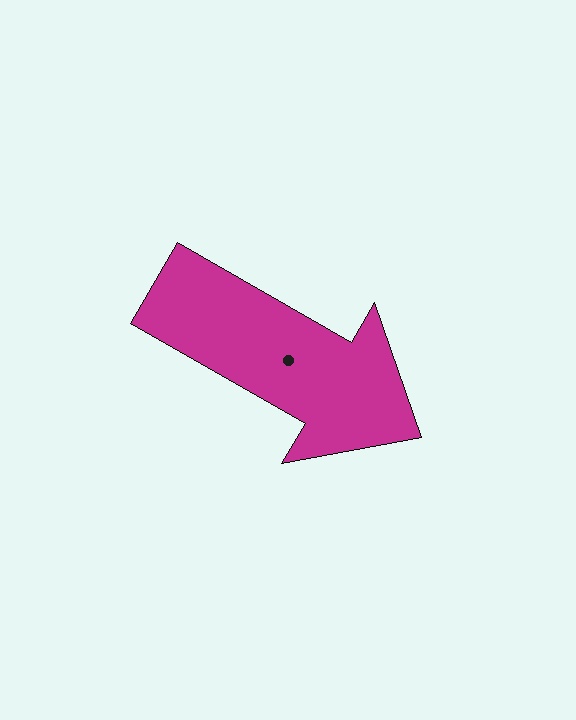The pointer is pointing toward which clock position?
Roughly 4 o'clock.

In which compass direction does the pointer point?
Southeast.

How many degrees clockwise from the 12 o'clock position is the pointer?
Approximately 120 degrees.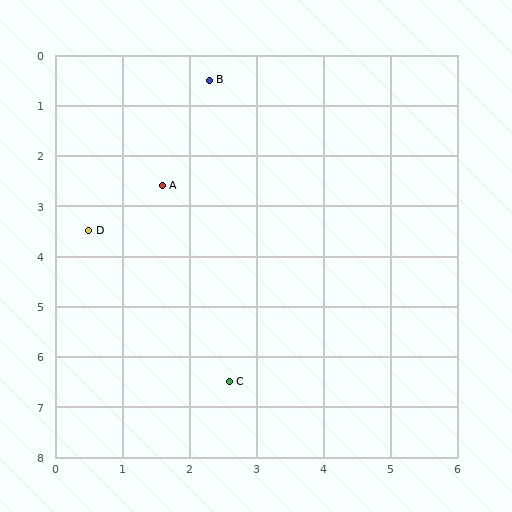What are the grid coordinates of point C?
Point C is at approximately (2.6, 6.5).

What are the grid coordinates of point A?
Point A is at approximately (1.6, 2.6).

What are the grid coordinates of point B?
Point B is at approximately (2.3, 0.5).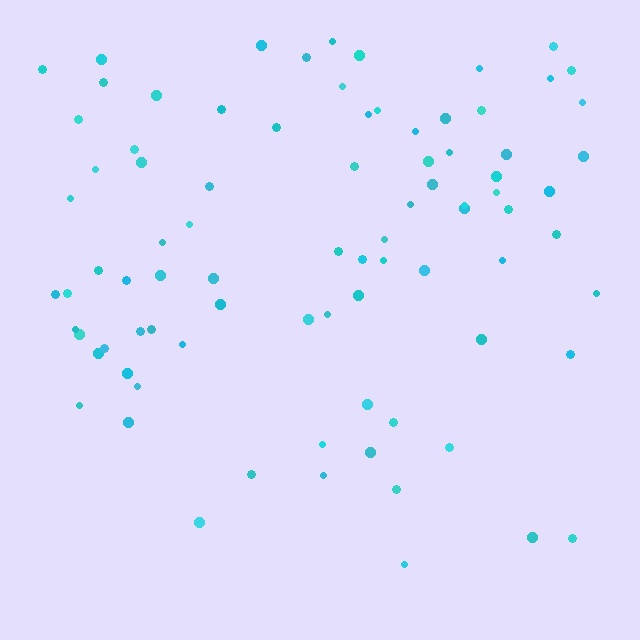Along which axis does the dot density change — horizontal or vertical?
Vertical.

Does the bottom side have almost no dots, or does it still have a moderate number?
Still a moderate number, just noticeably fewer than the top.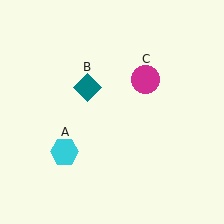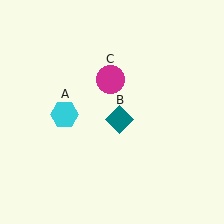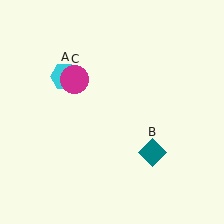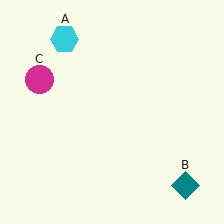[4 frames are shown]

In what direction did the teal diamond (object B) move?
The teal diamond (object B) moved down and to the right.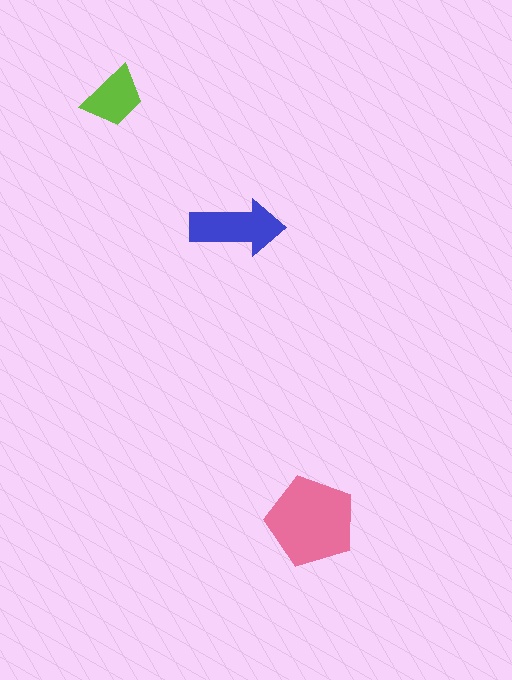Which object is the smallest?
The lime trapezoid.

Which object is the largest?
The pink pentagon.